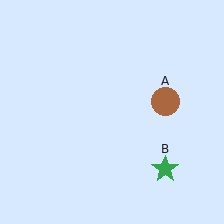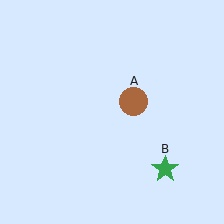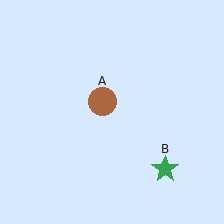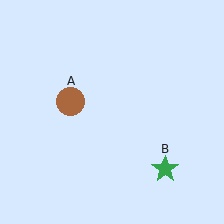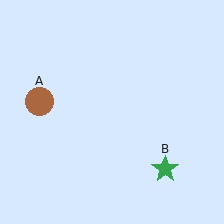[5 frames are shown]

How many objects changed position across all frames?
1 object changed position: brown circle (object A).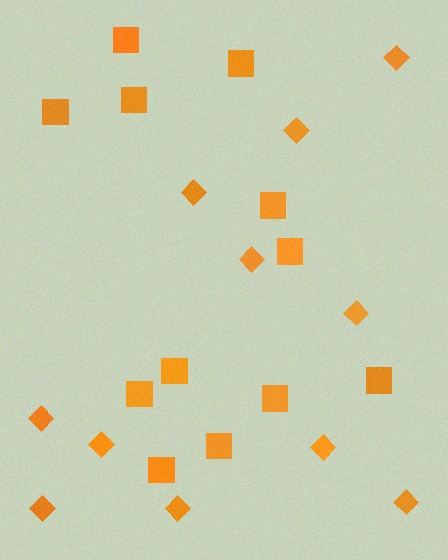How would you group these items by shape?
There are 2 groups: one group of diamonds (11) and one group of squares (12).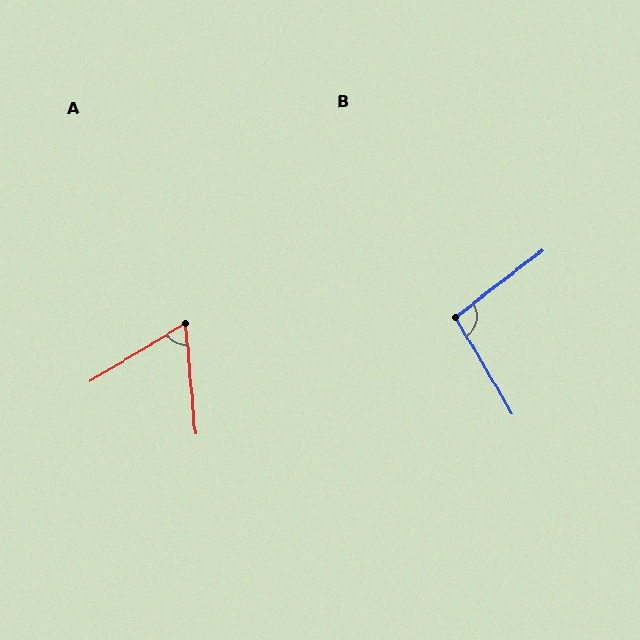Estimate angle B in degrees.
Approximately 97 degrees.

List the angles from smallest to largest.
A (64°), B (97°).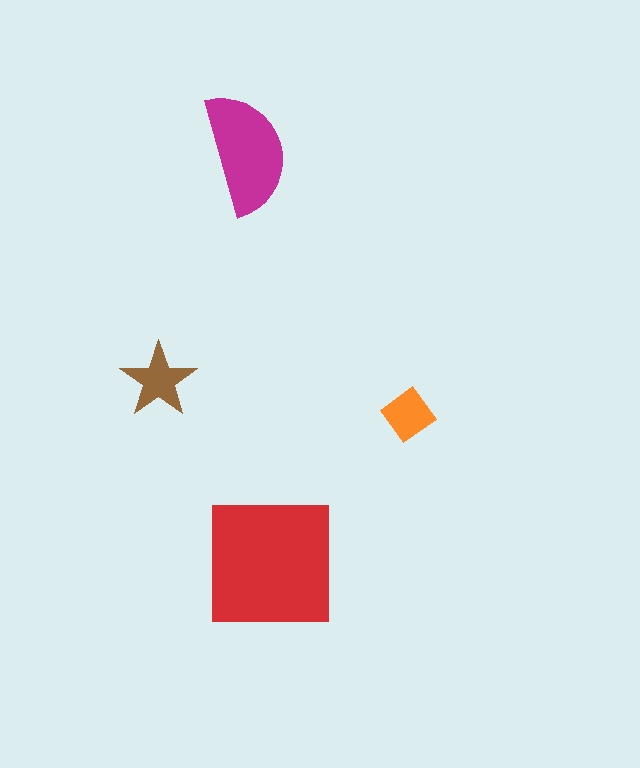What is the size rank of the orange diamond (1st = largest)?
4th.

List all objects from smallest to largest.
The orange diamond, the brown star, the magenta semicircle, the red square.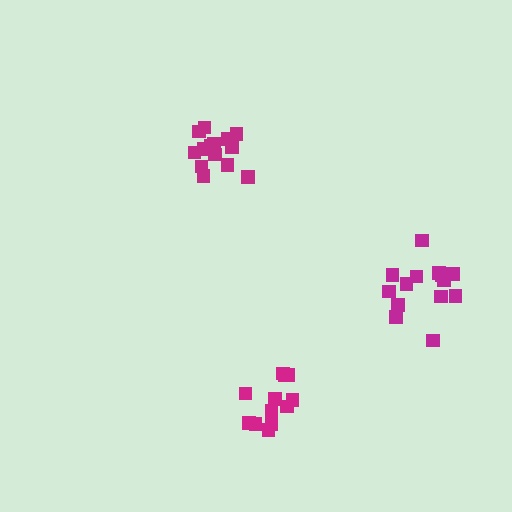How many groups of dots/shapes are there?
There are 3 groups.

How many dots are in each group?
Group 1: 14 dots, Group 2: 12 dots, Group 3: 14 dots (40 total).